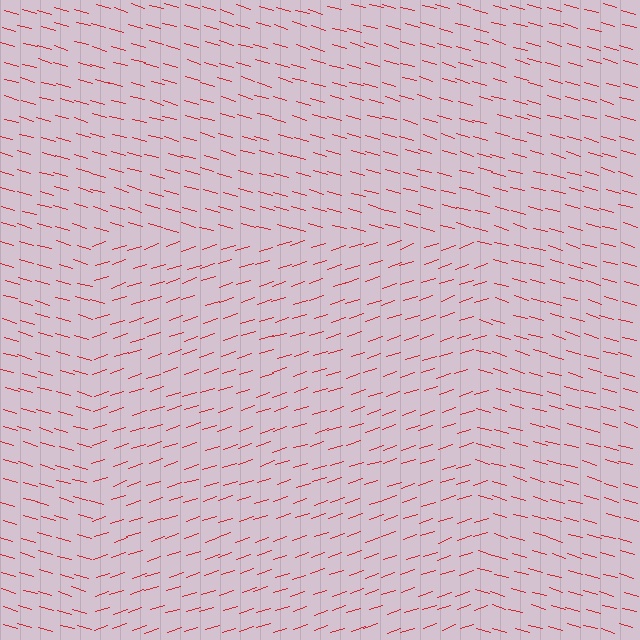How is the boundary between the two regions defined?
The boundary is defined purely by a change in line orientation (approximately 34 degrees difference). All lines are the same color and thickness.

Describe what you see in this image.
The image is filled with small red line segments. A rectangle region in the image has lines oriented differently from the surrounding lines, creating a visible texture boundary.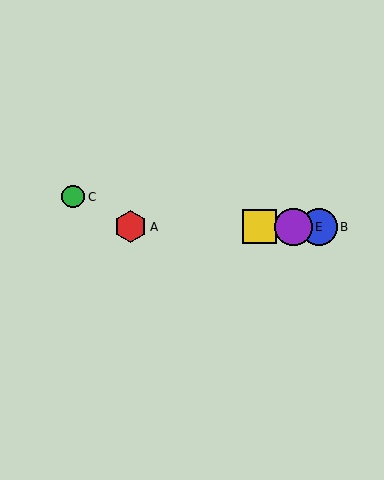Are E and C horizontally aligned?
No, E is at y≈227 and C is at y≈197.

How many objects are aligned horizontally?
4 objects (A, B, D, E) are aligned horizontally.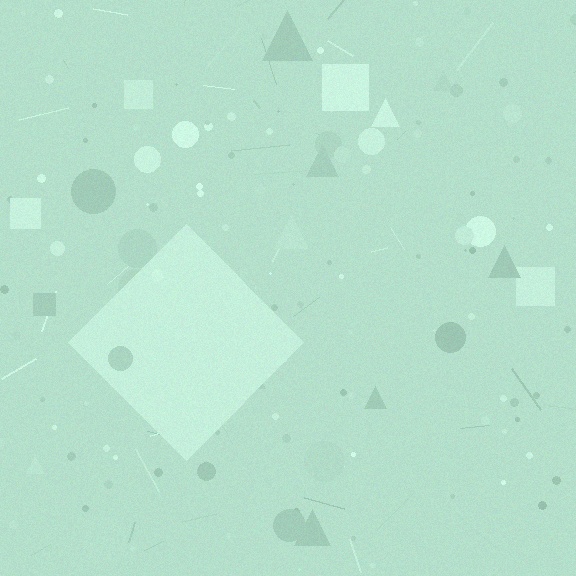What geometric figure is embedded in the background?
A diamond is embedded in the background.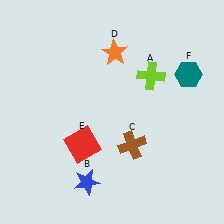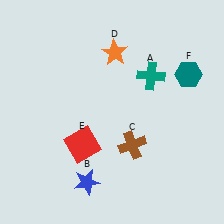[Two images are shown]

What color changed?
The cross (A) changed from lime in Image 1 to teal in Image 2.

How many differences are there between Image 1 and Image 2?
There is 1 difference between the two images.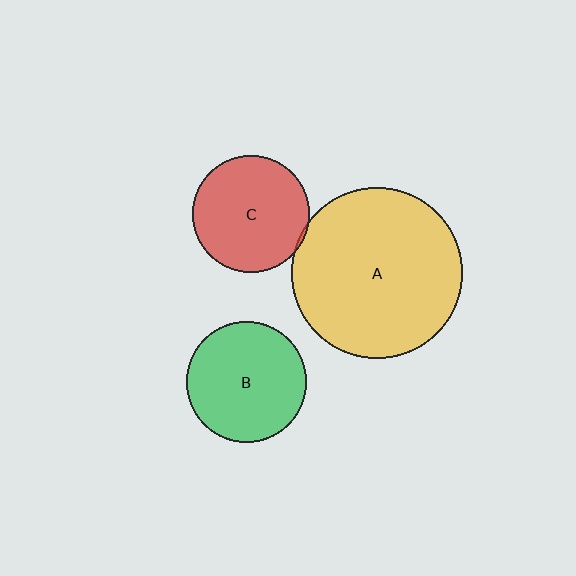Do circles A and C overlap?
Yes.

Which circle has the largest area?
Circle A (yellow).